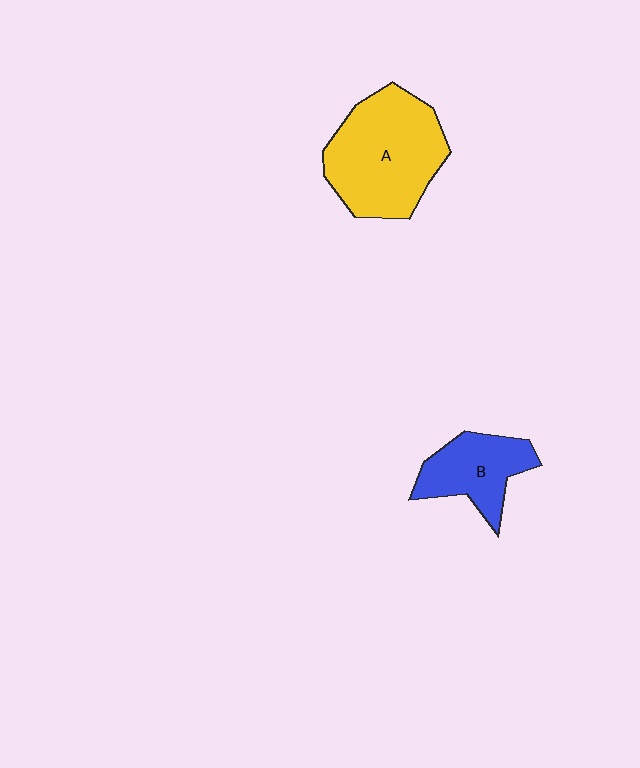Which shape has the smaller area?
Shape B (blue).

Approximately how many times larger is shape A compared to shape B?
Approximately 1.8 times.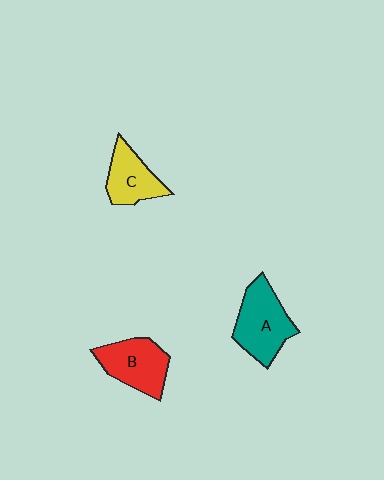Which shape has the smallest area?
Shape C (yellow).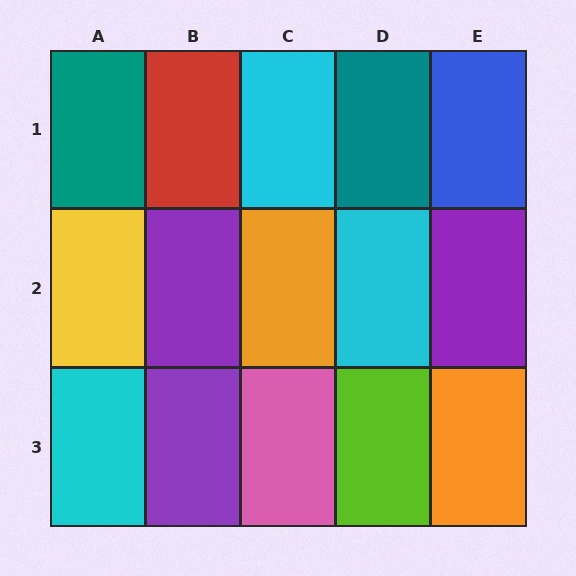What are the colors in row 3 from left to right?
Cyan, purple, pink, lime, orange.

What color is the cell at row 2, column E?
Purple.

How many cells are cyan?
3 cells are cyan.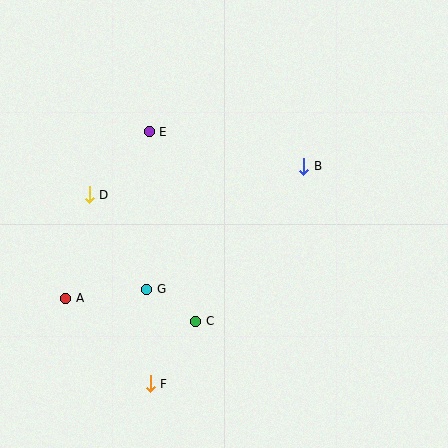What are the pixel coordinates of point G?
Point G is at (147, 289).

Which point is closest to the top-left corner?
Point E is closest to the top-left corner.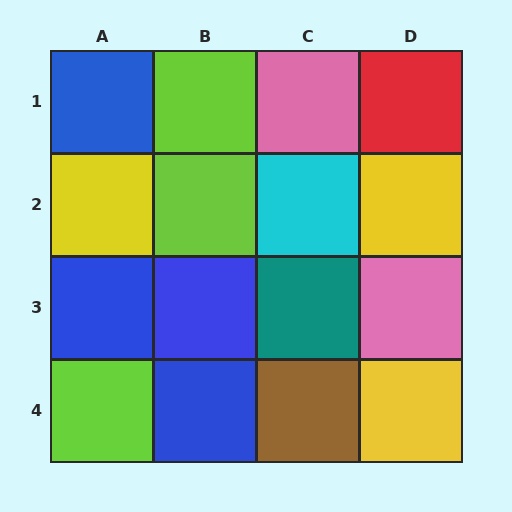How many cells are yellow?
3 cells are yellow.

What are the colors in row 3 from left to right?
Blue, blue, teal, pink.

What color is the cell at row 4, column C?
Brown.